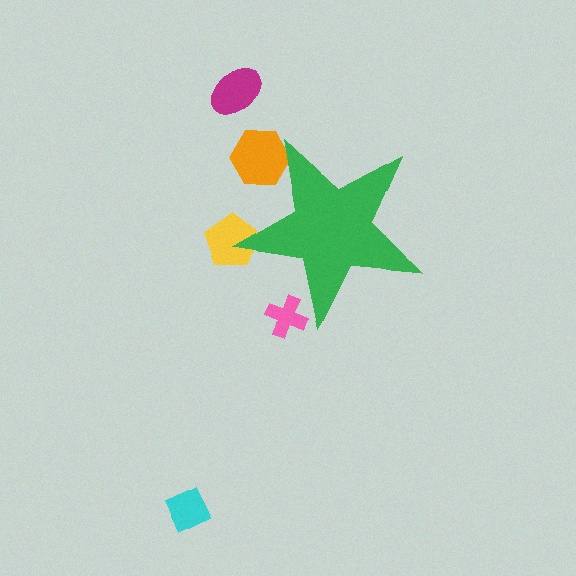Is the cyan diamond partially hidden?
No, the cyan diamond is fully visible.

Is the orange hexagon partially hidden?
Yes, the orange hexagon is partially hidden behind the green star.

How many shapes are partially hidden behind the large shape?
3 shapes are partially hidden.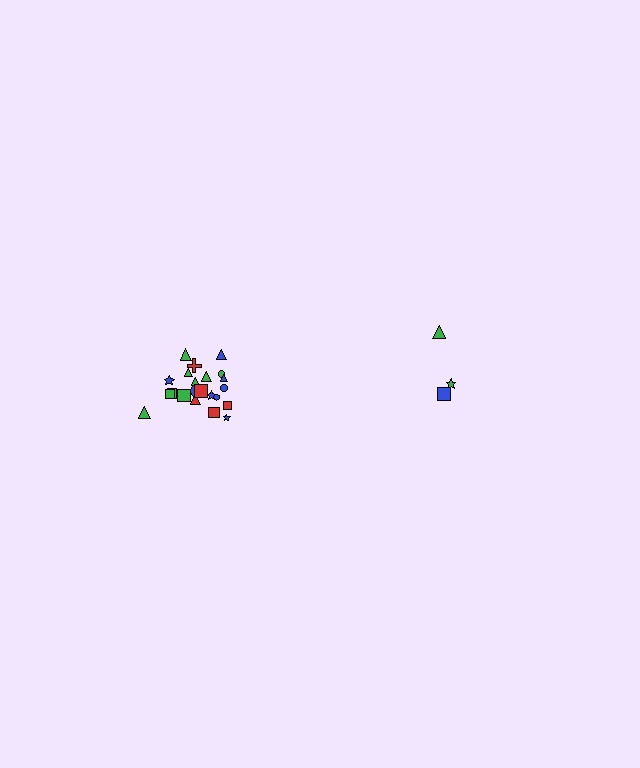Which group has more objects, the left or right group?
The left group.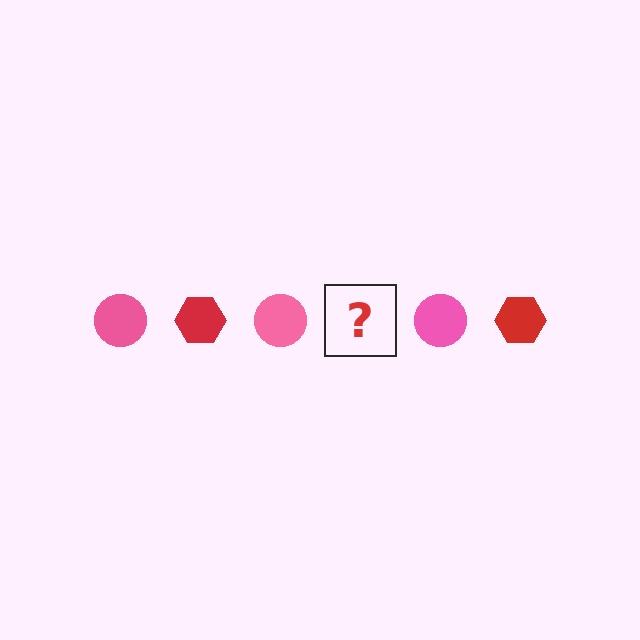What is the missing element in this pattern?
The missing element is a red hexagon.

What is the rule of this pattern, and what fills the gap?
The rule is that the pattern alternates between pink circle and red hexagon. The gap should be filled with a red hexagon.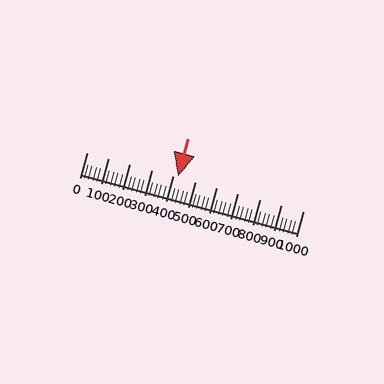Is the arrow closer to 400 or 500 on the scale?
The arrow is closer to 400.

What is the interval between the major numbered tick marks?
The major tick marks are spaced 100 units apart.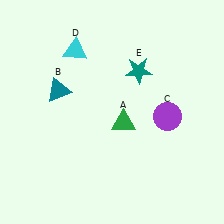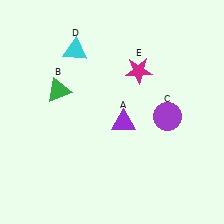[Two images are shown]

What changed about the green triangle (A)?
In Image 1, A is green. In Image 2, it changed to purple.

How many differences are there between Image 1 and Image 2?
There are 3 differences between the two images.